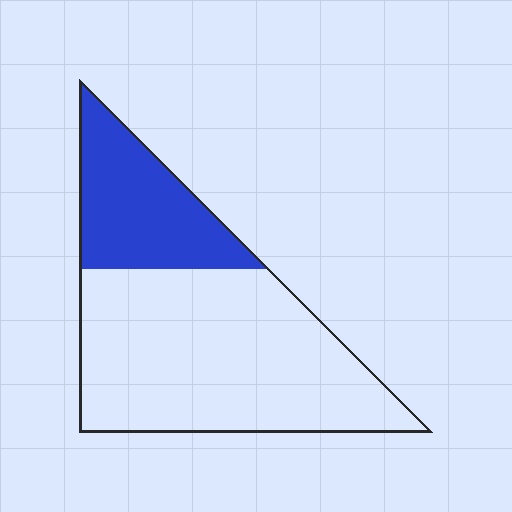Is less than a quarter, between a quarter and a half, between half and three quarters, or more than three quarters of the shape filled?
Between a quarter and a half.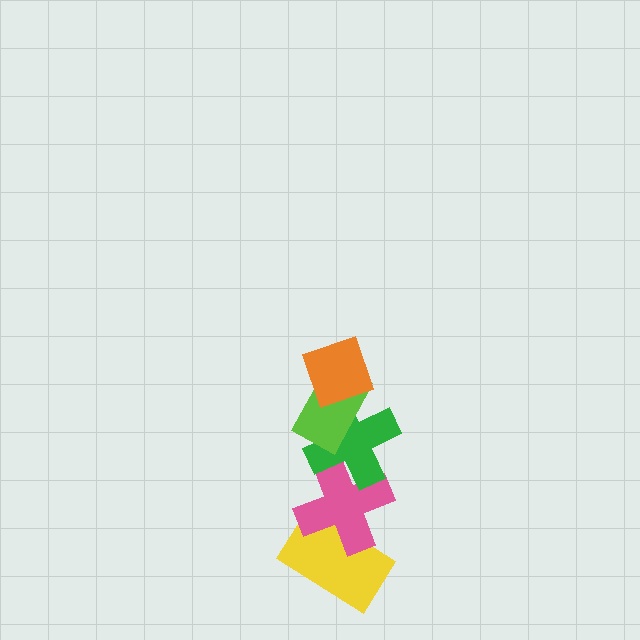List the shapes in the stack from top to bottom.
From top to bottom: the orange diamond, the lime rectangle, the green cross, the pink cross, the yellow rectangle.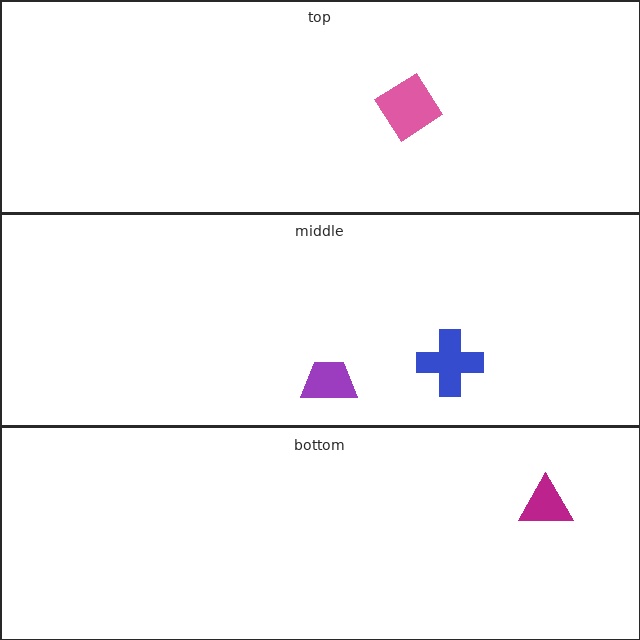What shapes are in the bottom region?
The magenta triangle.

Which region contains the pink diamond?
The top region.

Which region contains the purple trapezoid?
The middle region.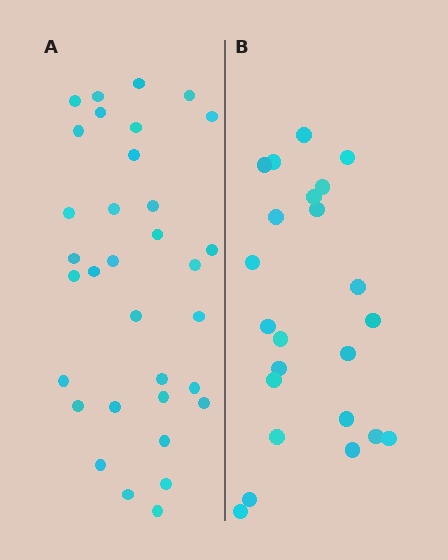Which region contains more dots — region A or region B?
Region A (the left region) has more dots.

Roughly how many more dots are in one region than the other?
Region A has roughly 10 or so more dots than region B.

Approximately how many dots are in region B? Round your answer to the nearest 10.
About 20 dots. (The exact count is 23, which rounds to 20.)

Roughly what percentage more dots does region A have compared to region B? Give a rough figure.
About 45% more.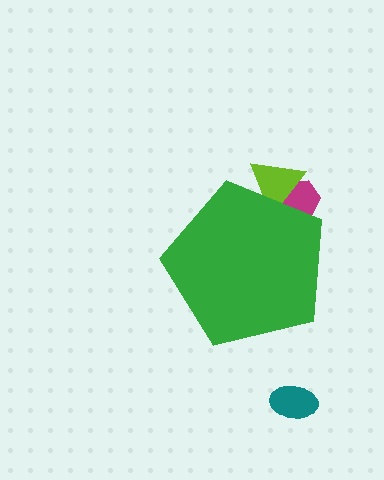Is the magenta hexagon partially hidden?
Yes, the magenta hexagon is partially hidden behind the green pentagon.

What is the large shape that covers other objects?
A green pentagon.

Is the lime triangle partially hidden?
Yes, the lime triangle is partially hidden behind the green pentagon.